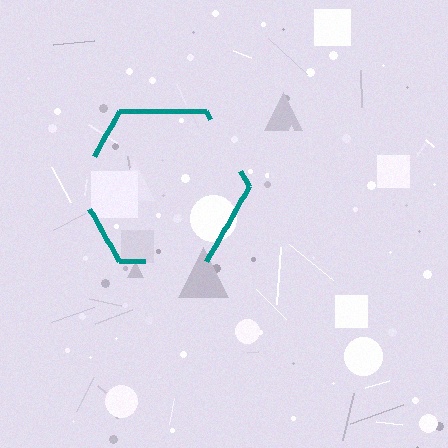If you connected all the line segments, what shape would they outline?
They would outline a hexagon.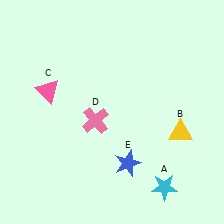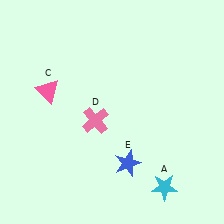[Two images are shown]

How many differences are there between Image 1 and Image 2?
There is 1 difference between the two images.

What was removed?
The yellow triangle (B) was removed in Image 2.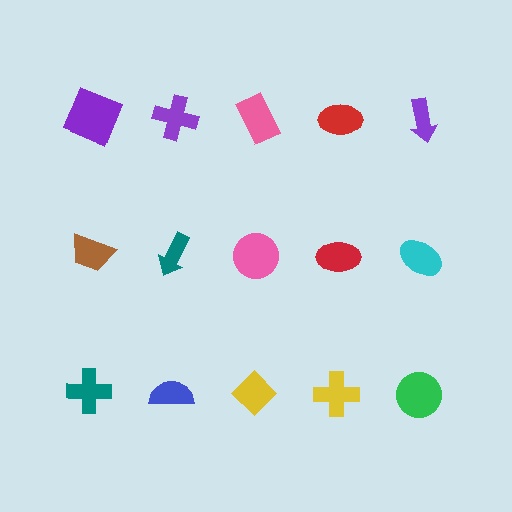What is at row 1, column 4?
A red ellipse.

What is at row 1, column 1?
A purple square.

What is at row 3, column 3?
A yellow diamond.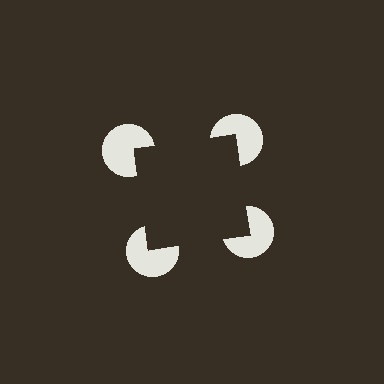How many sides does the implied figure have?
4 sides.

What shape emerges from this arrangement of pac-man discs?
An illusory square — its edges are inferred from the aligned wedge cuts in the pac-man discs, not physically drawn.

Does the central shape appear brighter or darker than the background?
It typically appears slightly darker than the background, even though no actual brightness change is drawn.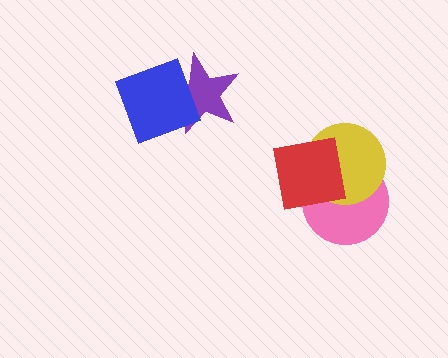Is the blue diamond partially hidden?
No, no other shape covers it.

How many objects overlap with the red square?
2 objects overlap with the red square.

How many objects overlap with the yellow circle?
2 objects overlap with the yellow circle.